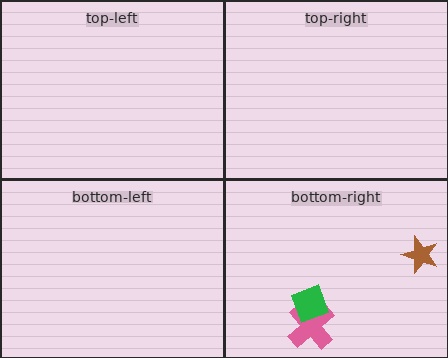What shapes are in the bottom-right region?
The pink cross, the brown star, the green diamond.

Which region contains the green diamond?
The bottom-right region.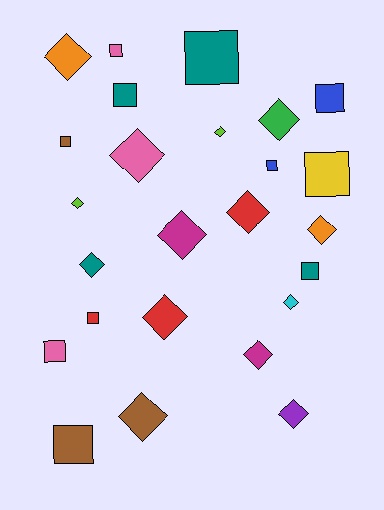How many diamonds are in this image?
There are 14 diamonds.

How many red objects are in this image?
There are 3 red objects.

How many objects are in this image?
There are 25 objects.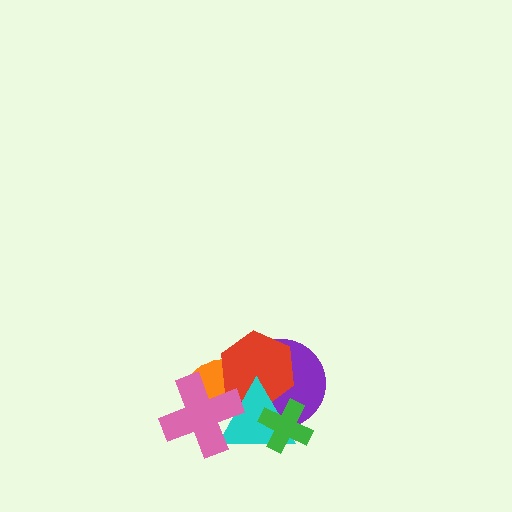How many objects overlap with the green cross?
2 objects overlap with the green cross.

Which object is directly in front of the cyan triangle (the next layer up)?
The pink cross is directly in front of the cyan triangle.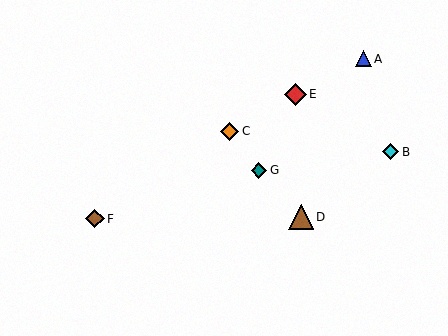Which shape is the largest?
The brown triangle (labeled D) is the largest.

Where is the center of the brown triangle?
The center of the brown triangle is at (301, 217).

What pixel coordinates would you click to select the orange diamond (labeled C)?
Click at (229, 131) to select the orange diamond C.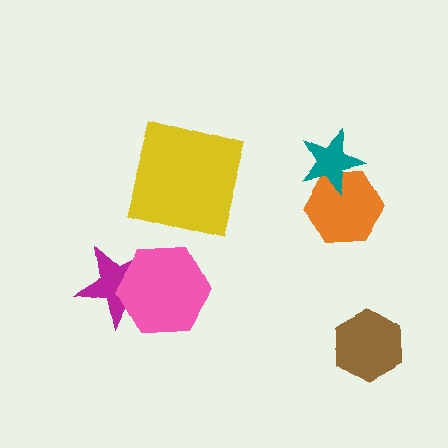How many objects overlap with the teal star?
1 object overlaps with the teal star.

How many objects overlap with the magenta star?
1 object overlaps with the magenta star.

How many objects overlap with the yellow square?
0 objects overlap with the yellow square.